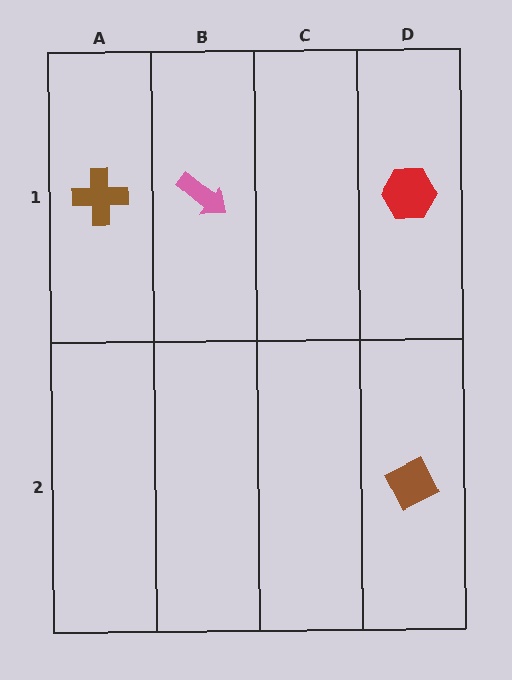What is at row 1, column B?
A pink arrow.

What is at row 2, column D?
A brown diamond.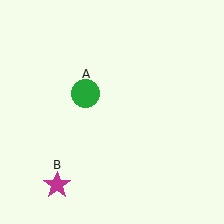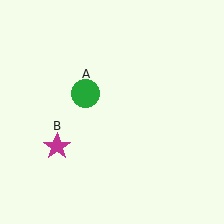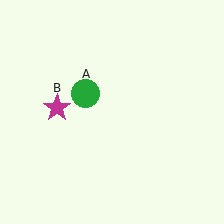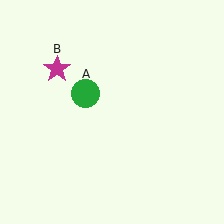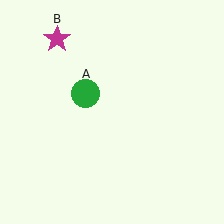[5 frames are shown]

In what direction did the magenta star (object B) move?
The magenta star (object B) moved up.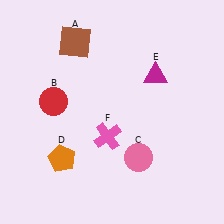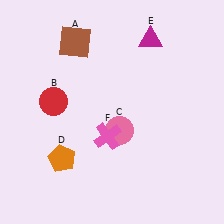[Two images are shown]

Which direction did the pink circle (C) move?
The pink circle (C) moved up.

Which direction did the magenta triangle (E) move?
The magenta triangle (E) moved up.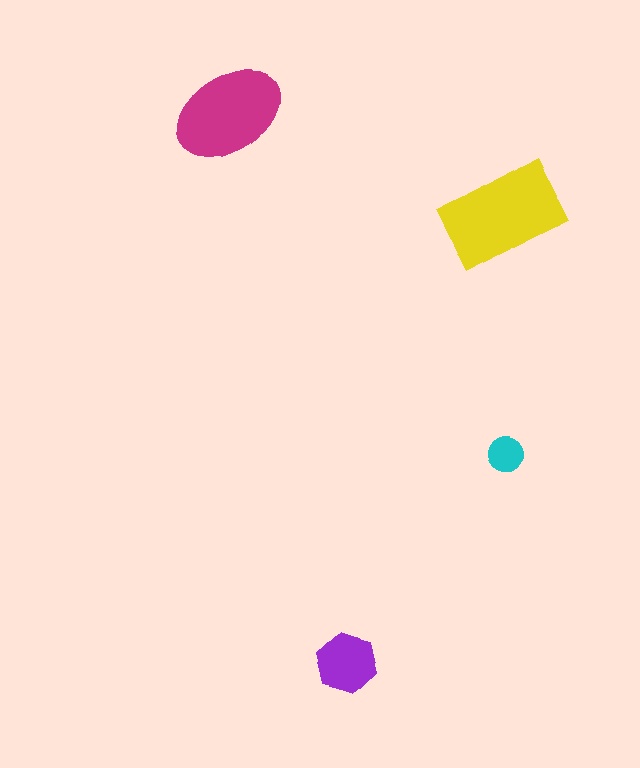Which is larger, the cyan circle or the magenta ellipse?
The magenta ellipse.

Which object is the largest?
The yellow rectangle.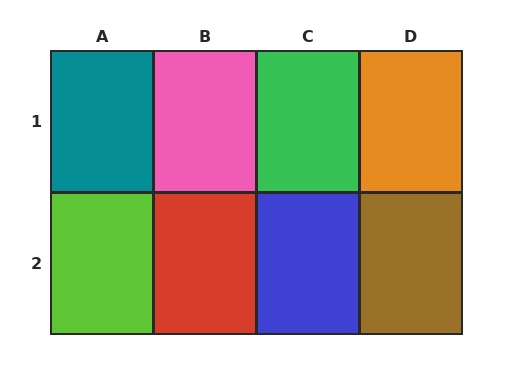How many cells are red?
1 cell is red.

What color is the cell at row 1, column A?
Teal.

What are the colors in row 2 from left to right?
Lime, red, blue, brown.